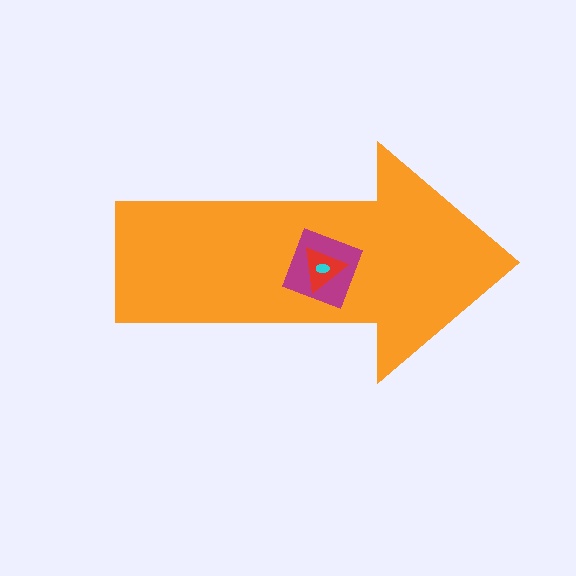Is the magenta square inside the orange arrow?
Yes.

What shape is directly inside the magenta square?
The red triangle.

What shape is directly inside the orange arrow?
The magenta square.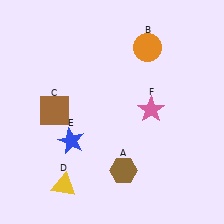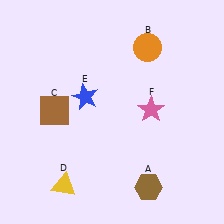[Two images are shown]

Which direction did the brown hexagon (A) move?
The brown hexagon (A) moved right.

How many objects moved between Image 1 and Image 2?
2 objects moved between the two images.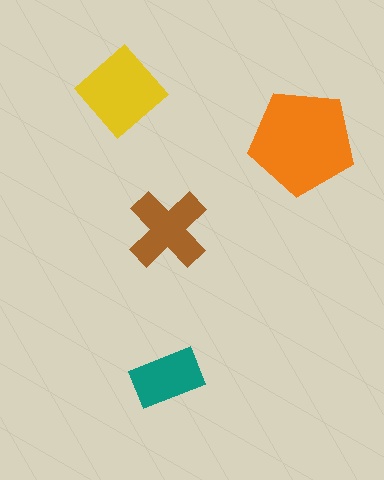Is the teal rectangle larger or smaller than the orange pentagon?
Smaller.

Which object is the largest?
The orange pentagon.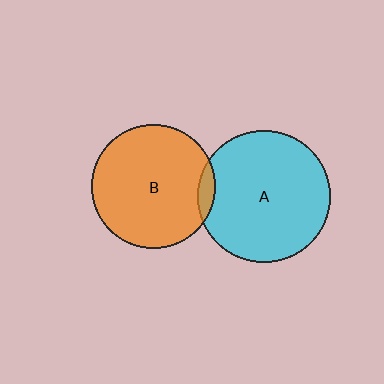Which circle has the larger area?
Circle A (cyan).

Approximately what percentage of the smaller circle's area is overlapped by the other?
Approximately 5%.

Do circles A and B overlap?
Yes.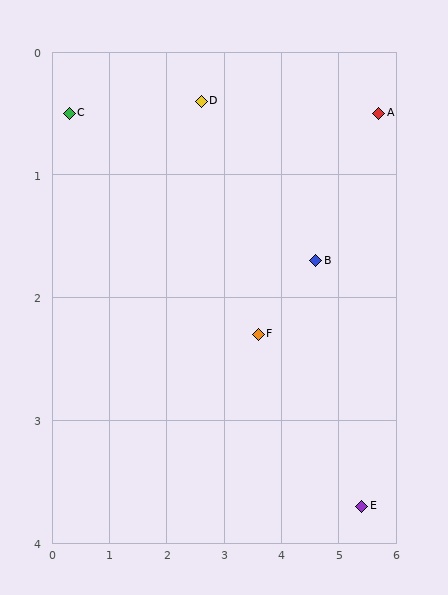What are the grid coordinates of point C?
Point C is at approximately (0.3, 0.5).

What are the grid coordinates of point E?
Point E is at approximately (5.4, 3.7).